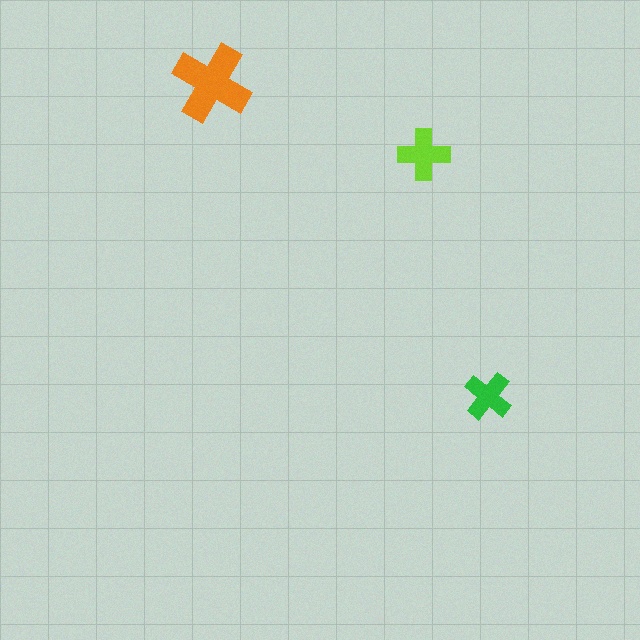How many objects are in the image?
There are 3 objects in the image.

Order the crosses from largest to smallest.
the orange one, the lime one, the green one.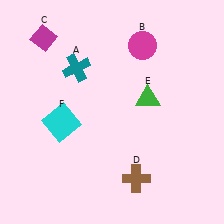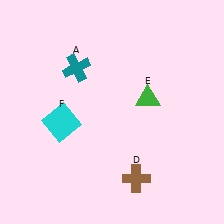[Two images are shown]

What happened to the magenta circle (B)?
The magenta circle (B) was removed in Image 2. It was in the top-right area of Image 1.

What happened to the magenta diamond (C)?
The magenta diamond (C) was removed in Image 2. It was in the top-left area of Image 1.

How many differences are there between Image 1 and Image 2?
There are 2 differences between the two images.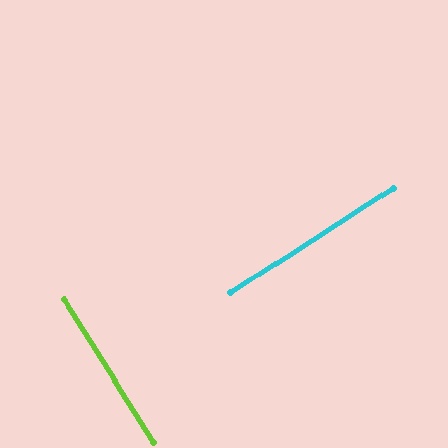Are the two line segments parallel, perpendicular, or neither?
Perpendicular — they meet at approximately 89°.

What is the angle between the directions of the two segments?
Approximately 89 degrees.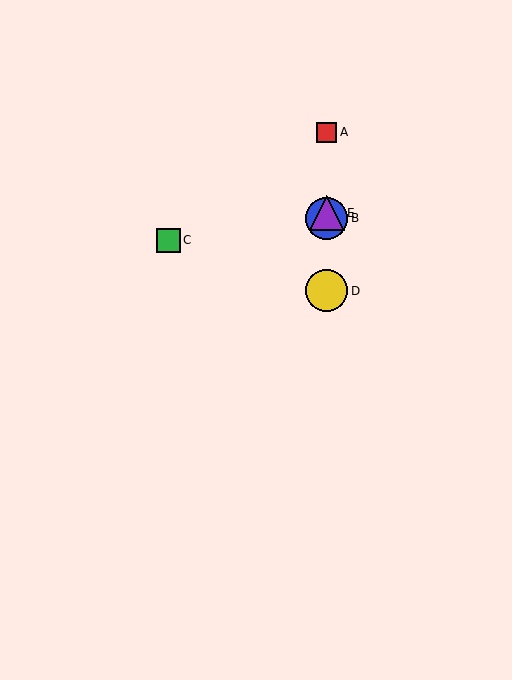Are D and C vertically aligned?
No, D is at x≈327 and C is at x≈168.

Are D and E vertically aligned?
Yes, both are at x≈327.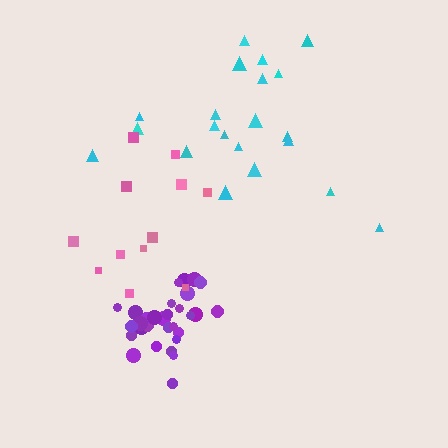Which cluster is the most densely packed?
Purple.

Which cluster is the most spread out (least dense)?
Pink.